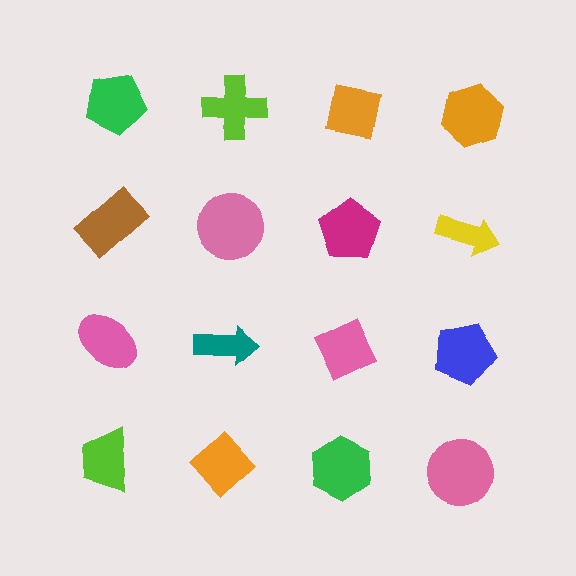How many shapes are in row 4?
4 shapes.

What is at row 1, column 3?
An orange square.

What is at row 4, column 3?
A green hexagon.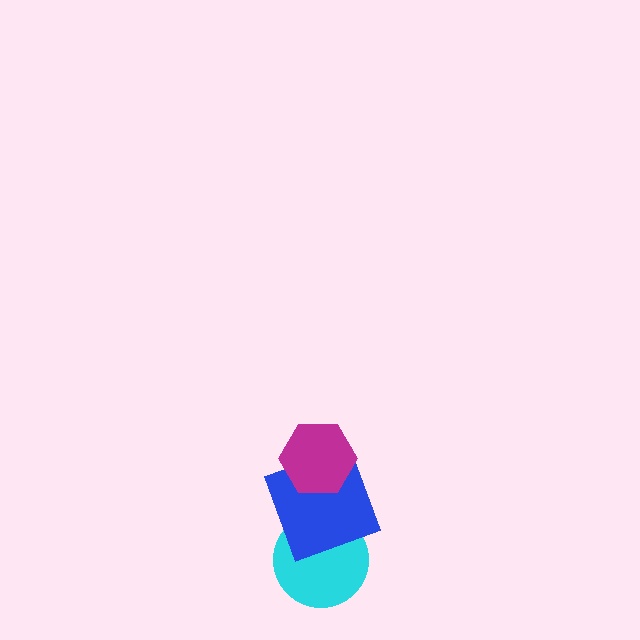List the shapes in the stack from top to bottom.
From top to bottom: the magenta hexagon, the blue square, the cyan circle.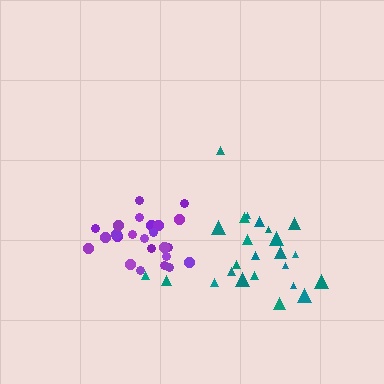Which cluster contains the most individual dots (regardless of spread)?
Teal (24).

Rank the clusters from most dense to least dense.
purple, teal.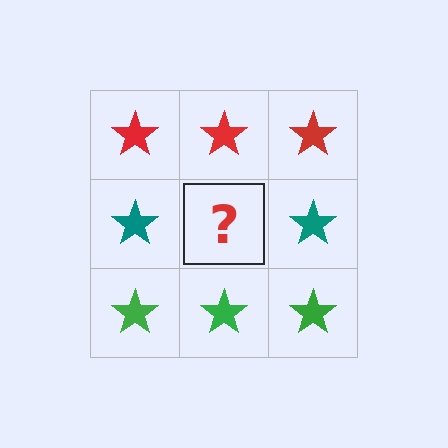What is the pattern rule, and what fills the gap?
The rule is that each row has a consistent color. The gap should be filled with a teal star.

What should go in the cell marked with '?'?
The missing cell should contain a teal star.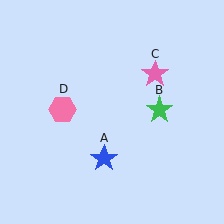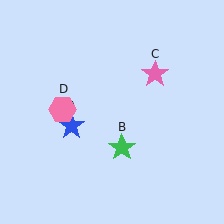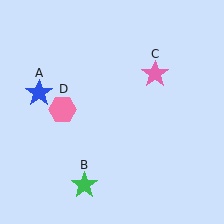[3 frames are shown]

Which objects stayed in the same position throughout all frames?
Pink star (object C) and pink hexagon (object D) remained stationary.